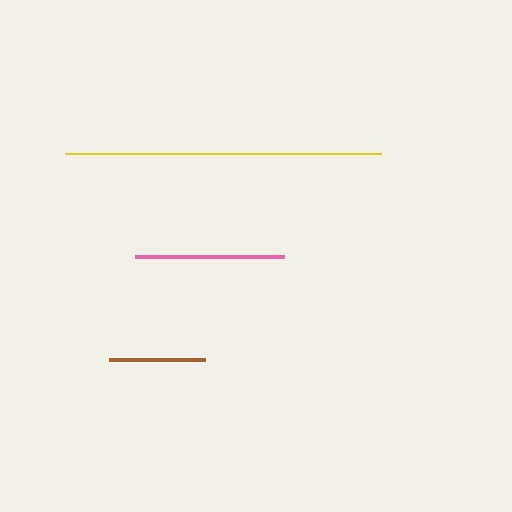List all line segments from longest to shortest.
From longest to shortest: yellow, pink, brown.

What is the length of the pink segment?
The pink segment is approximately 149 pixels long.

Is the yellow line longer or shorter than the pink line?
The yellow line is longer than the pink line.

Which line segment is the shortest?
The brown line is the shortest at approximately 96 pixels.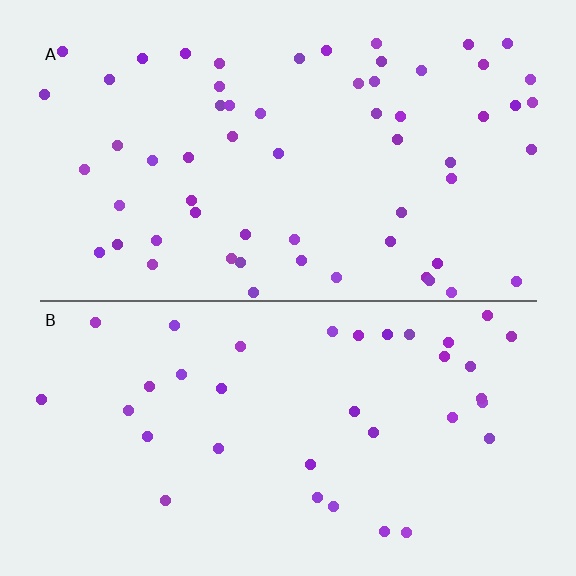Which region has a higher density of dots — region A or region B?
A (the top).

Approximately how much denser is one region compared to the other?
Approximately 1.7× — region A over region B.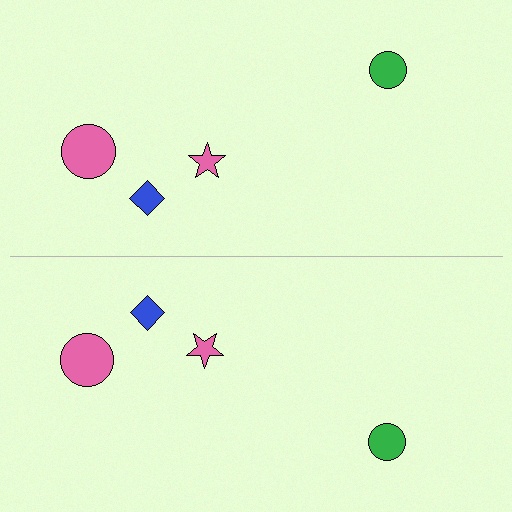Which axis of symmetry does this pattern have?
The pattern has a horizontal axis of symmetry running through the center of the image.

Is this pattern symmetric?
Yes, this pattern has bilateral (reflection) symmetry.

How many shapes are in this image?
There are 8 shapes in this image.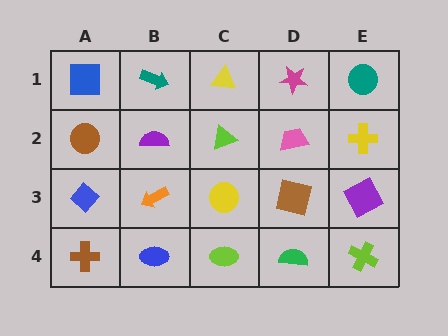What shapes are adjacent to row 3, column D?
A pink trapezoid (row 2, column D), a green semicircle (row 4, column D), a yellow circle (row 3, column C), a purple square (row 3, column E).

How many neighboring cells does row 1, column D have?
3.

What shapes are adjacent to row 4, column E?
A purple square (row 3, column E), a green semicircle (row 4, column D).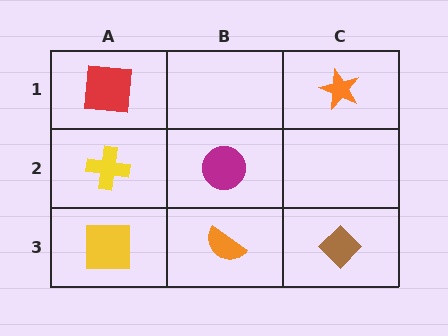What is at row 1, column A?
A red square.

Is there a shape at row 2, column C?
No, that cell is empty.